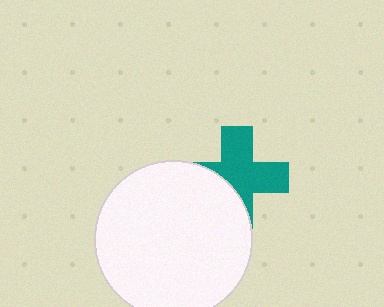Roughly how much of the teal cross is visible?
About half of it is visible (roughly 64%).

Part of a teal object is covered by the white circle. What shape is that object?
It is a cross.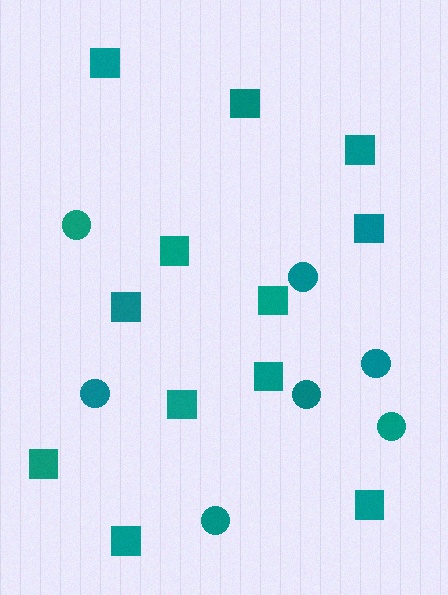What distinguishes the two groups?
There are 2 groups: one group of squares (12) and one group of circles (7).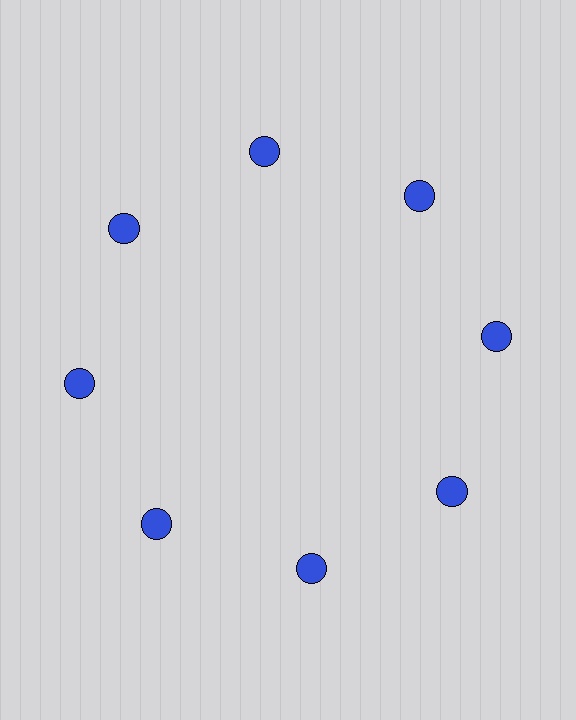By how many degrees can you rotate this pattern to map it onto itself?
The pattern maps onto itself every 45 degrees of rotation.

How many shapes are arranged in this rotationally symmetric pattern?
There are 8 shapes, arranged in 8 groups of 1.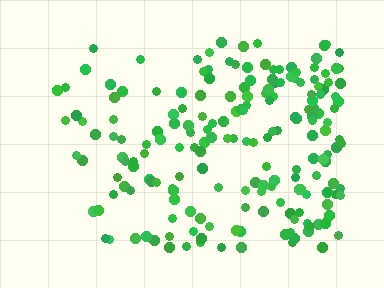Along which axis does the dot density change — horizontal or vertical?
Horizontal.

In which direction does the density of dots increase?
From left to right, with the right side densest.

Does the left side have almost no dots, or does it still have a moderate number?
Still a moderate number, just noticeably fewer than the right.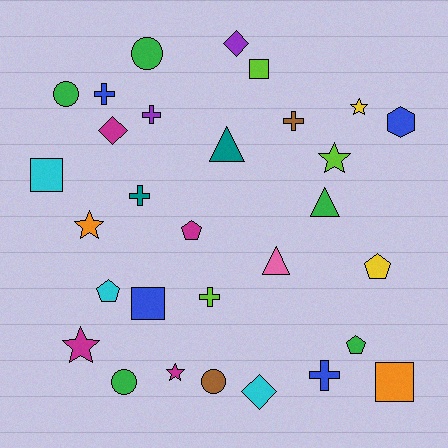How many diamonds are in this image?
There are 3 diamonds.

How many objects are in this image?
There are 30 objects.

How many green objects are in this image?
There are 5 green objects.